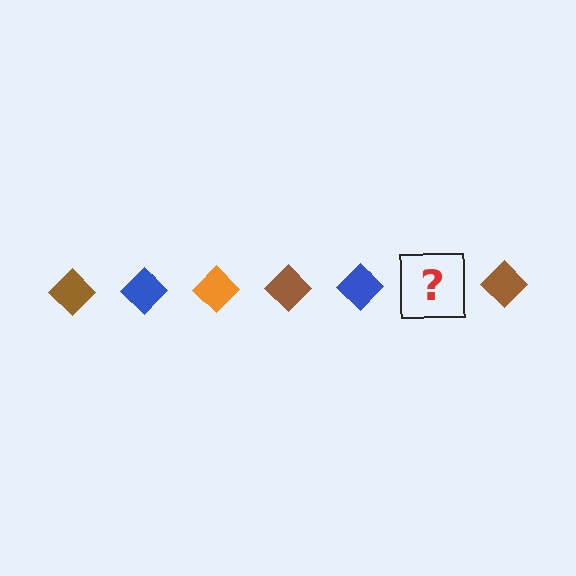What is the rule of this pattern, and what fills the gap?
The rule is that the pattern cycles through brown, blue, orange diamonds. The gap should be filled with an orange diamond.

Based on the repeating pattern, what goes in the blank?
The blank should be an orange diamond.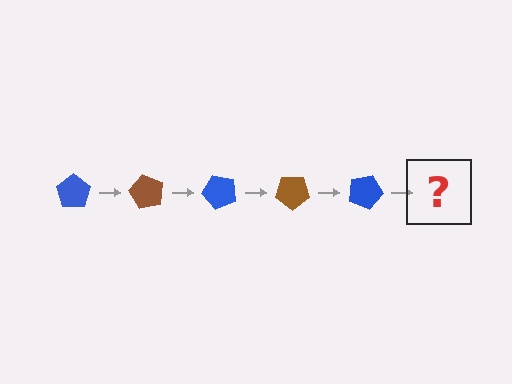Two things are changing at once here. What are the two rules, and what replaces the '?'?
The two rules are that it rotates 60 degrees each step and the color cycles through blue and brown. The '?' should be a brown pentagon, rotated 300 degrees from the start.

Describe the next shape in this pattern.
It should be a brown pentagon, rotated 300 degrees from the start.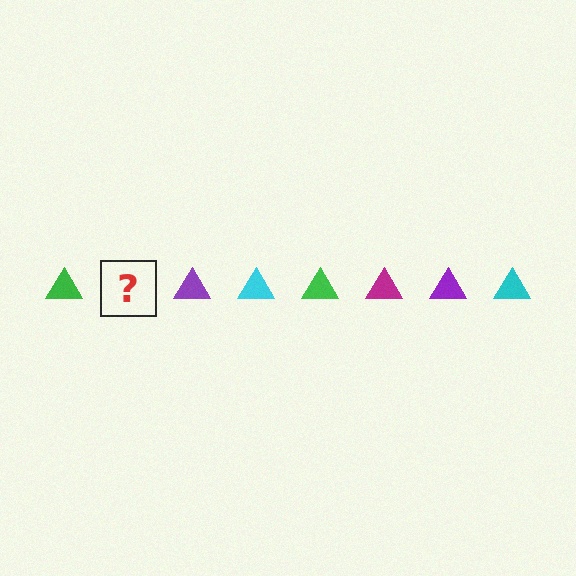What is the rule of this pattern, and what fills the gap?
The rule is that the pattern cycles through green, magenta, purple, cyan triangles. The gap should be filled with a magenta triangle.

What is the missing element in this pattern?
The missing element is a magenta triangle.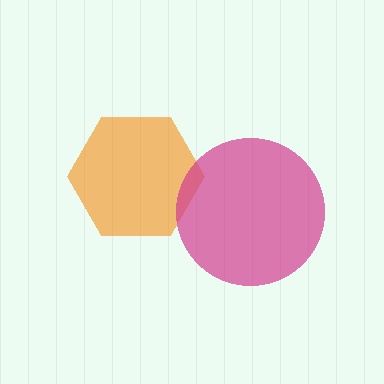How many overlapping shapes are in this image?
There are 2 overlapping shapes in the image.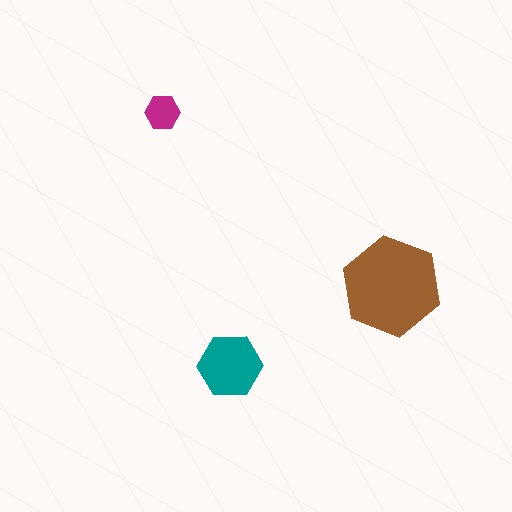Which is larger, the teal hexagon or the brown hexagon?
The brown one.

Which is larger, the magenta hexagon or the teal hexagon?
The teal one.